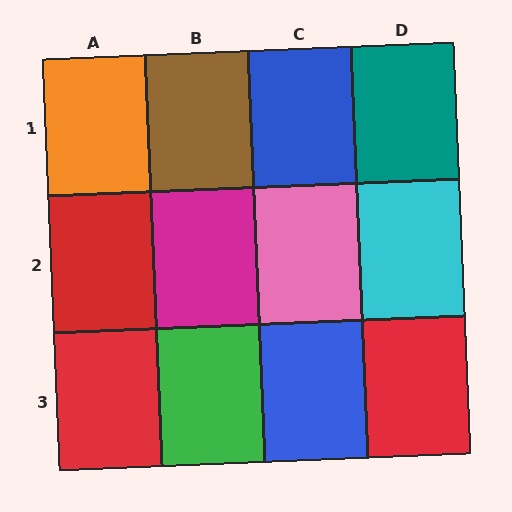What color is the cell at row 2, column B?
Magenta.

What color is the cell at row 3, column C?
Blue.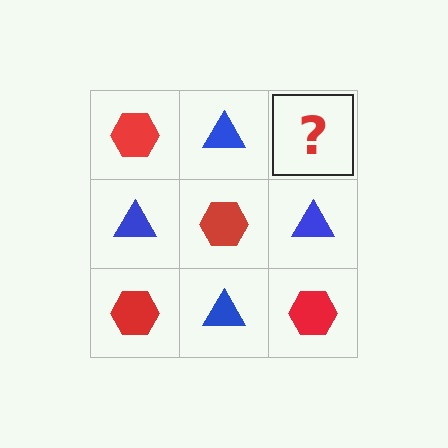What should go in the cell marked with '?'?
The missing cell should contain a red hexagon.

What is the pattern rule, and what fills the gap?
The rule is that it alternates red hexagon and blue triangle in a checkerboard pattern. The gap should be filled with a red hexagon.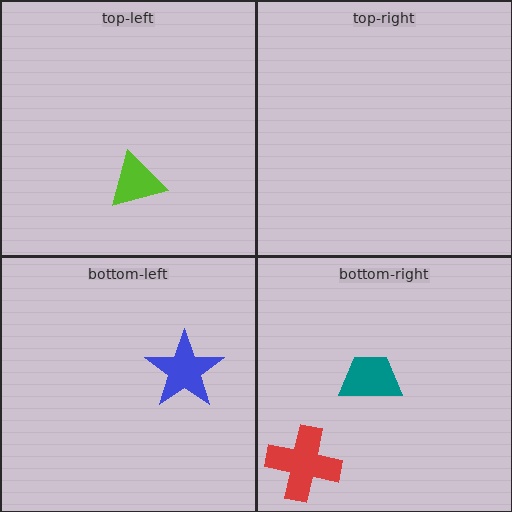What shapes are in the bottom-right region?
The teal trapezoid, the red cross.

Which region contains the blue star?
The bottom-left region.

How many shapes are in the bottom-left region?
1.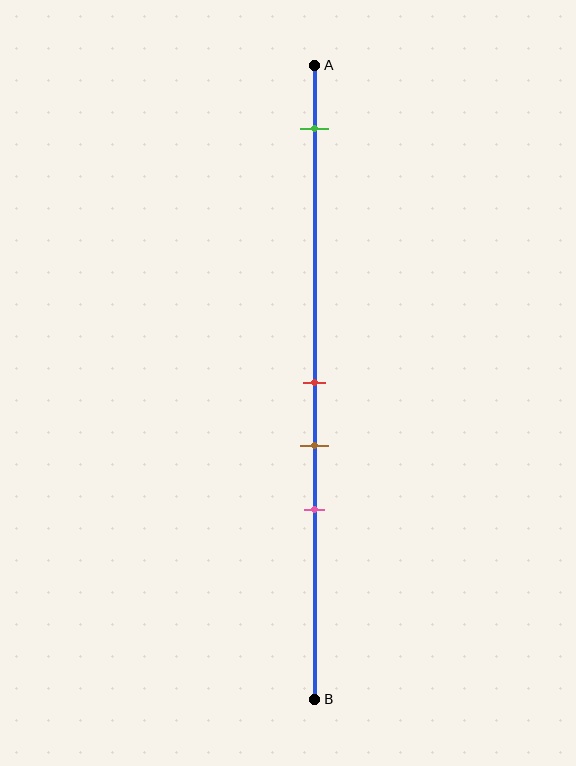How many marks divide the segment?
There are 4 marks dividing the segment.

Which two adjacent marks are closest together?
The red and brown marks are the closest adjacent pair.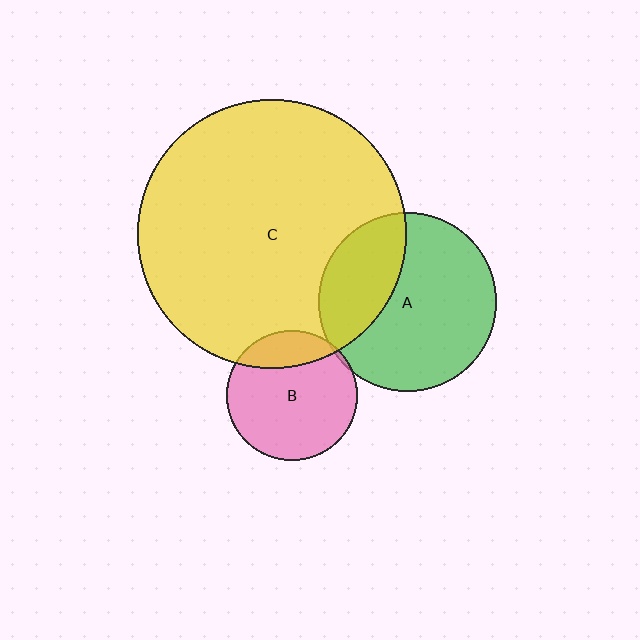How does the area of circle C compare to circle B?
Approximately 4.3 times.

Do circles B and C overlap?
Yes.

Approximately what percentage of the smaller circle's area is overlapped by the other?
Approximately 20%.